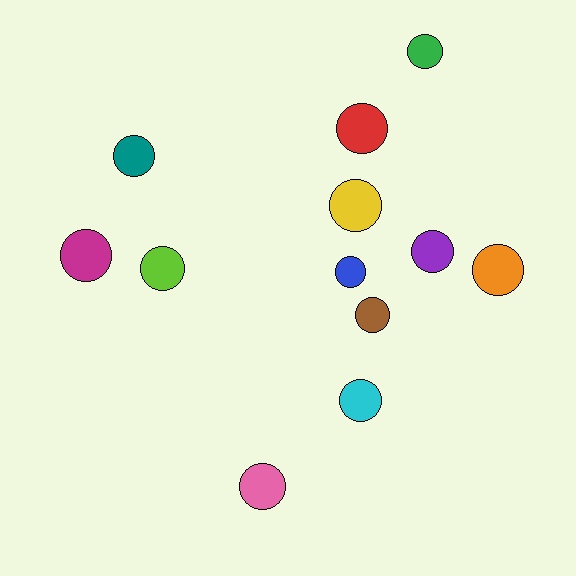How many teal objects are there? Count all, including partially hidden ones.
There is 1 teal object.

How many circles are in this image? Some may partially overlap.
There are 12 circles.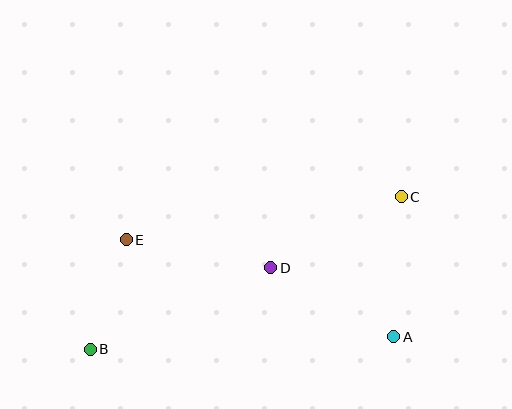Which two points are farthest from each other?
Points B and C are farthest from each other.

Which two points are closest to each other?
Points B and E are closest to each other.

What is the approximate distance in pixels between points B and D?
The distance between B and D is approximately 198 pixels.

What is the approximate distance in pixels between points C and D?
The distance between C and D is approximately 149 pixels.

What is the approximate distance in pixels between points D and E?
The distance between D and E is approximately 147 pixels.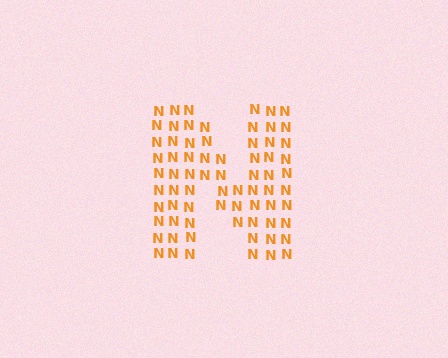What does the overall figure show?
The overall figure shows the letter N.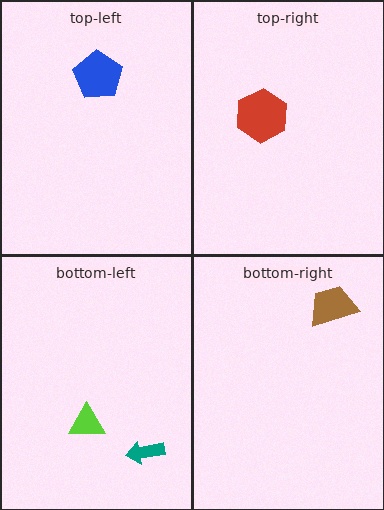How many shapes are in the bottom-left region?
2.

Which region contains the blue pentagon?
The top-left region.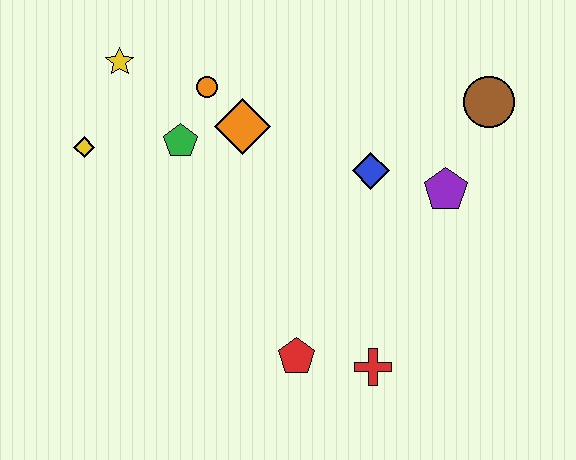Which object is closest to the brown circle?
The purple pentagon is closest to the brown circle.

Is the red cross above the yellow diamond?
No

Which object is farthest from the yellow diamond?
The brown circle is farthest from the yellow diamond.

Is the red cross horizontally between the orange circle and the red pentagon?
No